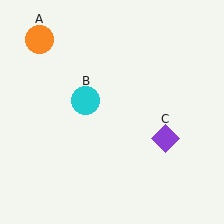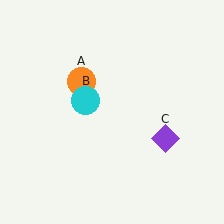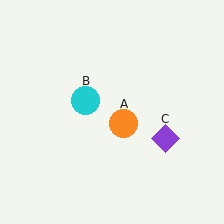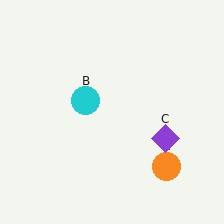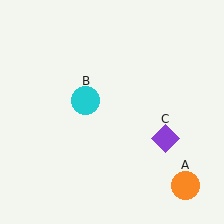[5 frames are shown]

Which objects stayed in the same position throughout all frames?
Cyan circle (object B) and purple diamond (object C) remained stationary.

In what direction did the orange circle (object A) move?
The orange circle (object A) moved down and to the right.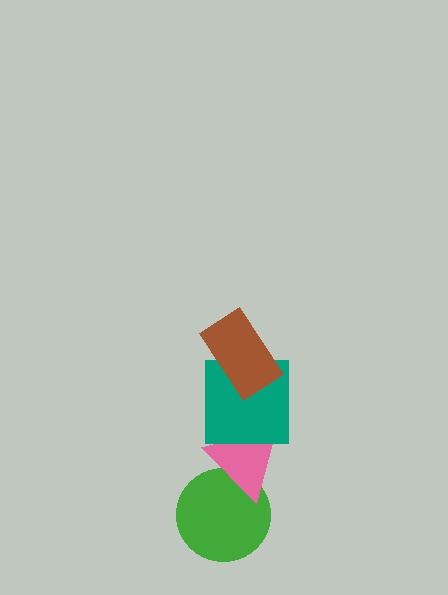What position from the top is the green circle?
The green circle is 4th from the top.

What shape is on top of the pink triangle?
The teal square is on top of the pink triangle.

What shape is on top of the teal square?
The brown rectangle is on top of the teal square.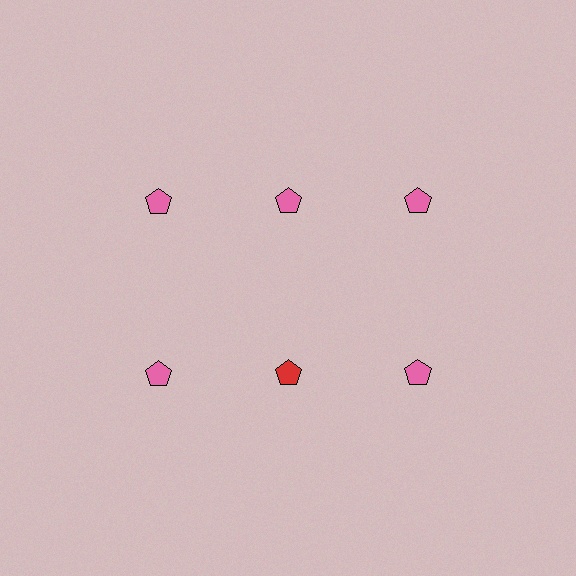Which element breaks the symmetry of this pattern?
The red pentagon in the second row, second from left column breaks the symmetry. All other shapes are pink pentagons.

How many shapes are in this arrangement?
There are 6 shapes arranged in a grid pattern.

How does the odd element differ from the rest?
It has a different color: red instead of pink.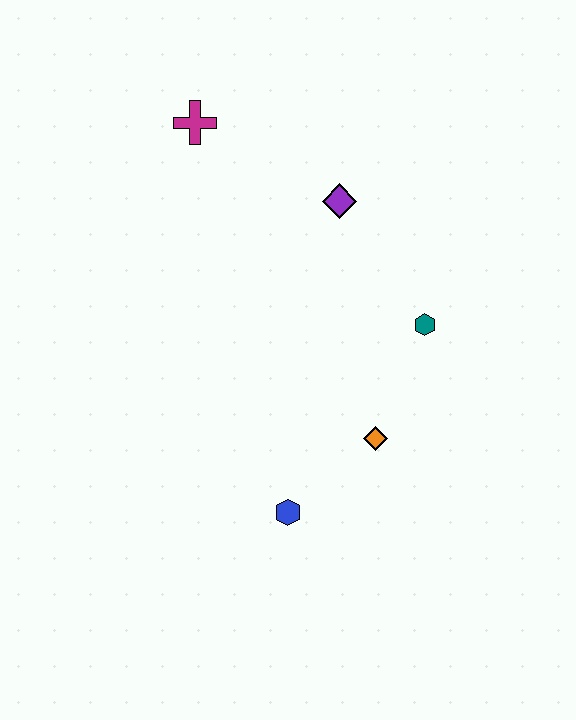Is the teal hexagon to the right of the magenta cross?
Yes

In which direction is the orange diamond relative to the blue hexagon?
The orange diamond is to the right of the blue hexagon.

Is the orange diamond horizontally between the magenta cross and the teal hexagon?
Yes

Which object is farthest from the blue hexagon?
The magenta cross is farthest from the blue hexagon.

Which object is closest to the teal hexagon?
The orange diamond is closest to the teal hexagon.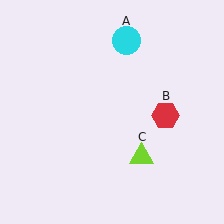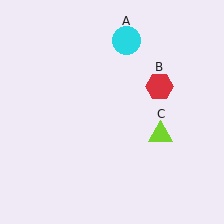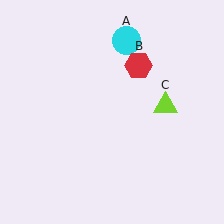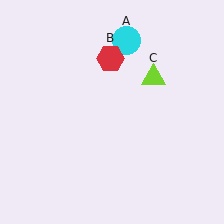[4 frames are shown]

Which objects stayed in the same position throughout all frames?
Cyan circle (object A) remained stationary.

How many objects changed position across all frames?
2 objects changed position: red hexagon (object B), lime triangle (object C).